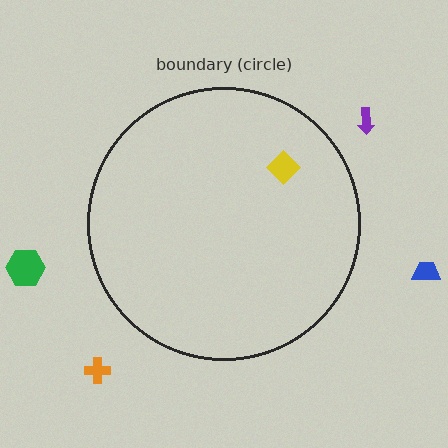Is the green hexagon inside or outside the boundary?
Outside.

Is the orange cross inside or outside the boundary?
Outside.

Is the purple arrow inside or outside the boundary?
Outside.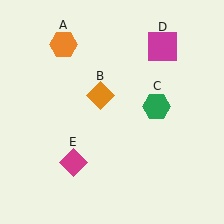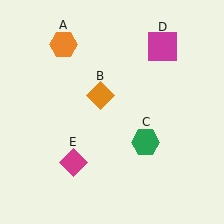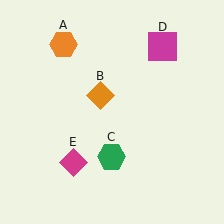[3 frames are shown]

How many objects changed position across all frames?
1 object changed position: green hexagon (object C).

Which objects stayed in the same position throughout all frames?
Orange hexagon (object A) and orange diamond (object B) and magenta square (object D) and magenta diamond (object E) remained stationary.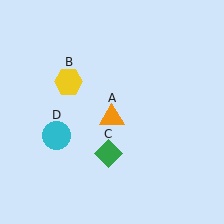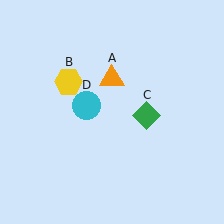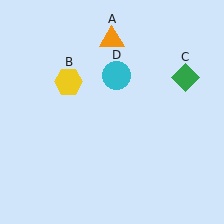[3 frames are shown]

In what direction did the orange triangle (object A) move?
The orange triangle (object A) moved up.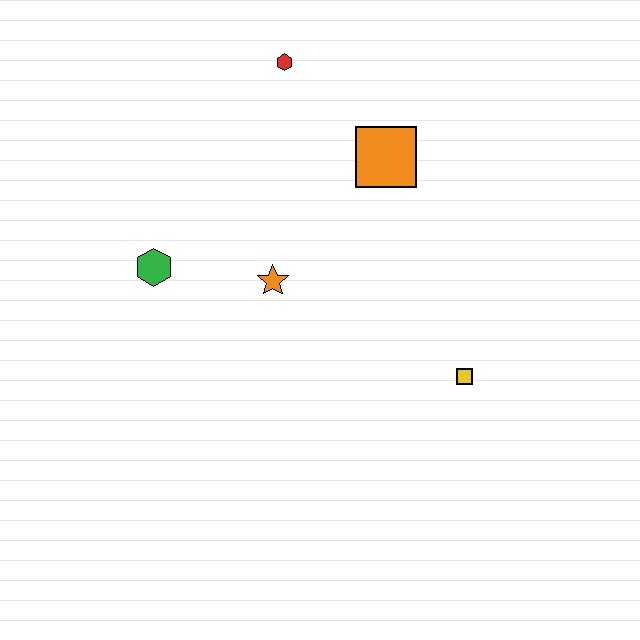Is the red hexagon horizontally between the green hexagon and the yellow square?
Yes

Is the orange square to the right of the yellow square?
No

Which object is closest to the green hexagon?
The orange star is closest to the green hexagon.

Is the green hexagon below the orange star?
No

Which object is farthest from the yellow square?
The red hexagon is farthest from the yellow square.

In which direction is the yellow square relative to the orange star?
The yellow square is to the right of the orange star.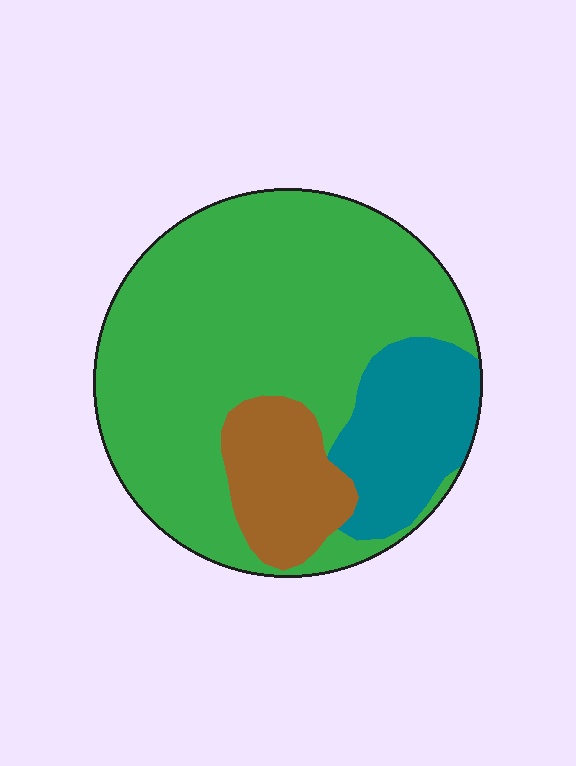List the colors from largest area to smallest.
From largest to smallest: green, teal, brown.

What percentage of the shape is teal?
Teal takes up between a sixth and a third of the shape.